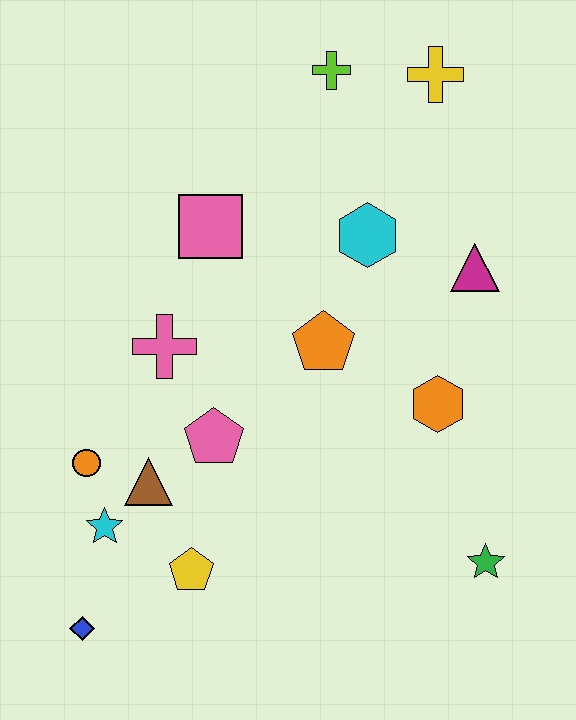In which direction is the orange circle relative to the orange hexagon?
The orange circle is to the left of the orange hexagon.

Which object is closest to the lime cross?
The yellow cross is closest to the lime cross.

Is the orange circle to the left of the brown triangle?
Yes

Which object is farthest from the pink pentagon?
The yellow cross is farthest from the pink pentagon.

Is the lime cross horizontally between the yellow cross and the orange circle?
Yes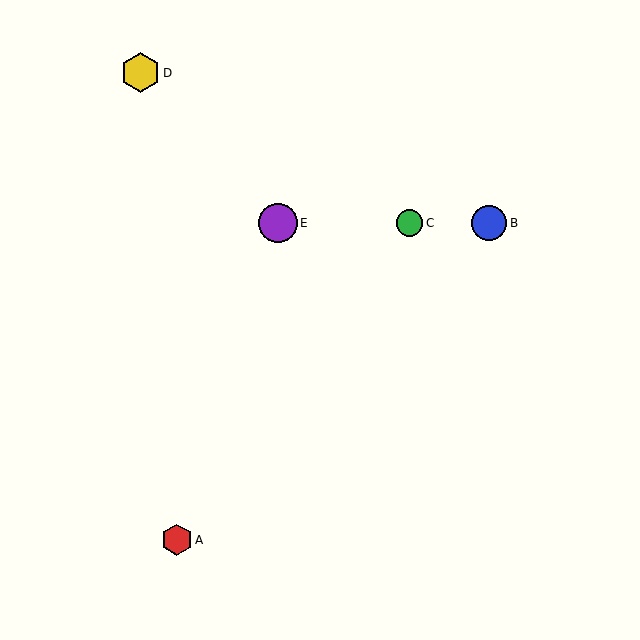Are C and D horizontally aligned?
No, C is at y≈223 and D is at y≈73.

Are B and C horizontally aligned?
Yes, both are at y≈223.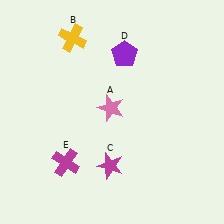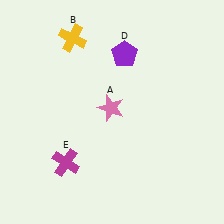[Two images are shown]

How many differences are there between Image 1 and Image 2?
There is 1 difference between the two images.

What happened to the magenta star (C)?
The magenta star (C) was removed in Image 2. It was in the bottom-left area of Image 1.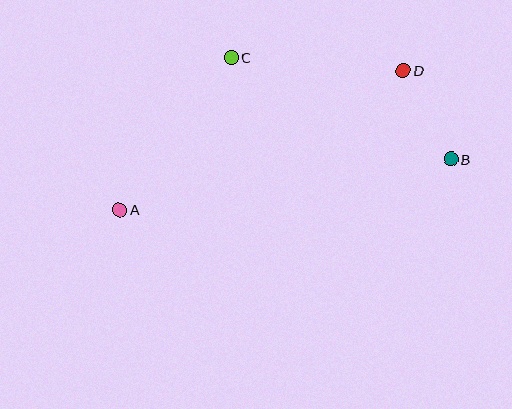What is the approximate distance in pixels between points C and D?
The distance between C and D is approximately 173 pixels.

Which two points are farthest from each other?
Points A and B are farthest from each other.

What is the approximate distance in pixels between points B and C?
The distance between B and C is approximately 242 pixels.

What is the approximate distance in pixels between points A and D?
The distance between A and D is approximately 316 pixels.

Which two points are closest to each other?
Points B and D are closest to each other.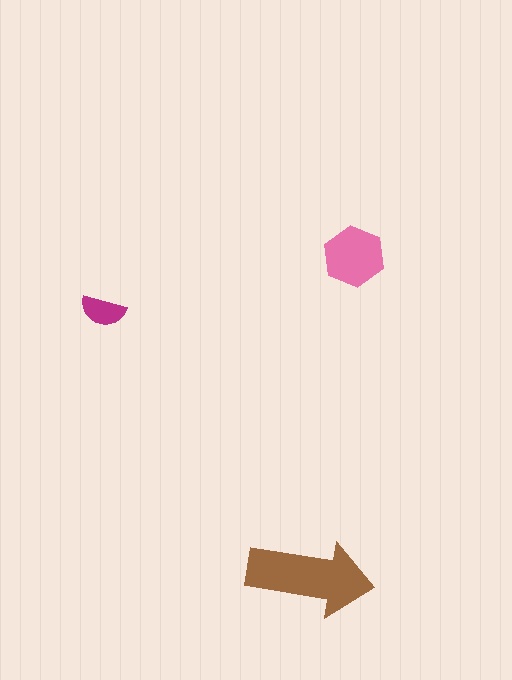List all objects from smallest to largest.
The magenta semicircle, the pink hexagon, the brown arrow.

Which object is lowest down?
The brown arrow is bottommost.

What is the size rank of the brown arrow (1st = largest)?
1st.